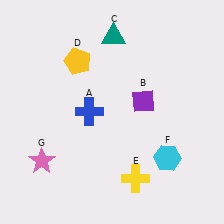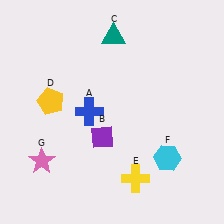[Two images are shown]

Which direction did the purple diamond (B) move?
The purple diamond (B) moved left.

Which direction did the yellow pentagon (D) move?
The yellow pentagon (D) moved down.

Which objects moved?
The objects that moved are: the purple diamond (B), the yellow pentagon (D).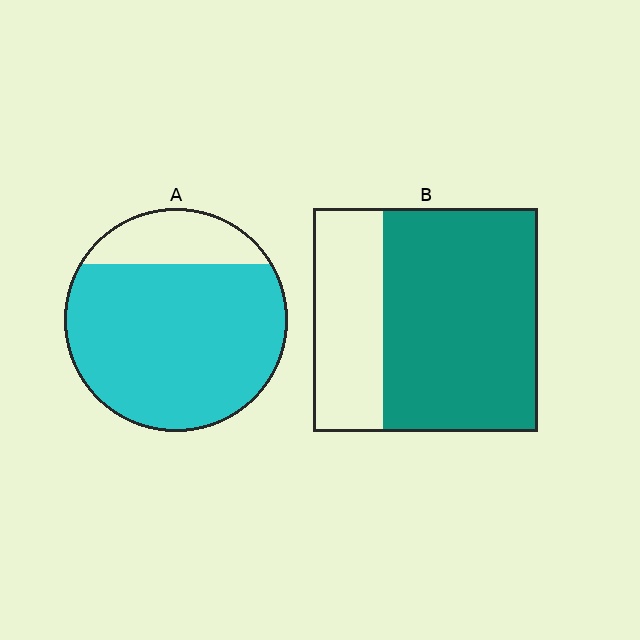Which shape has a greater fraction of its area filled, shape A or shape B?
Shape A.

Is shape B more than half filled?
Yes.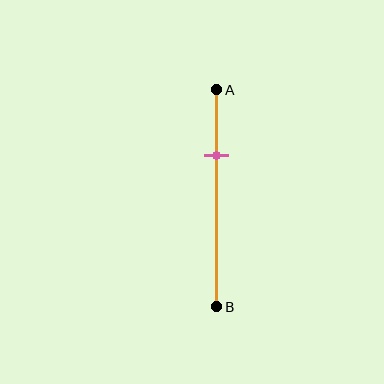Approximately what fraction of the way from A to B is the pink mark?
The pink mark is approximately 30% of the way from A to B.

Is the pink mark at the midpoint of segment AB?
No, the mark is at about 30% from A, not at the 50% midpoint.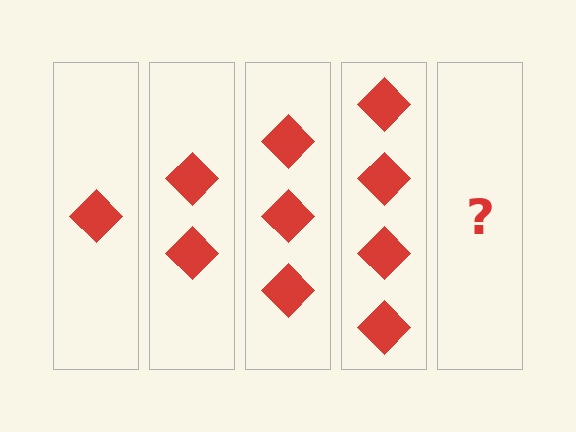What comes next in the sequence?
The next element should be 5 diamonds.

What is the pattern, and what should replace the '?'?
The pattern is that each step adds one more diamond. The '?' should be 5 diamonds.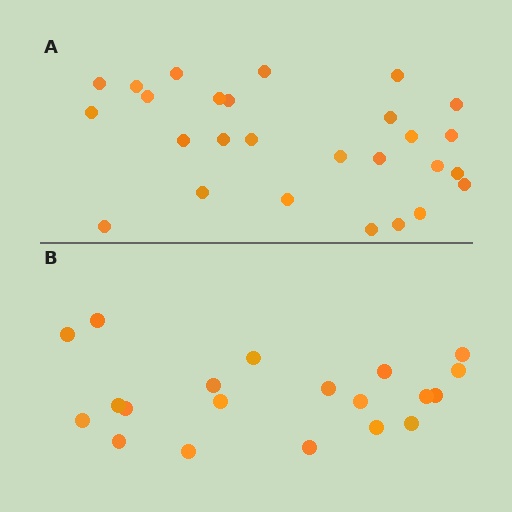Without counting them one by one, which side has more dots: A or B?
Region A (the top region) has more dots.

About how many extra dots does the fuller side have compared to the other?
Region A has roughly 8 or so more dots than region B.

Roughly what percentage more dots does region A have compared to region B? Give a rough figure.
About 35% more.